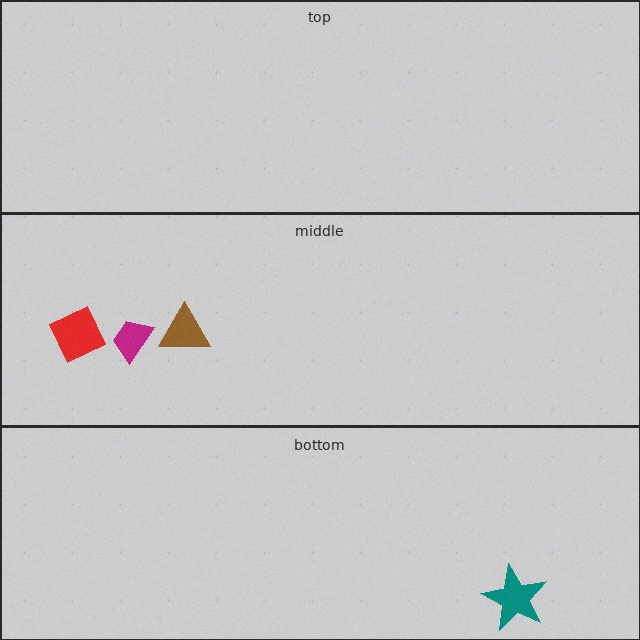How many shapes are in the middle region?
3.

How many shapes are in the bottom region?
1.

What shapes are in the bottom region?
The teal star.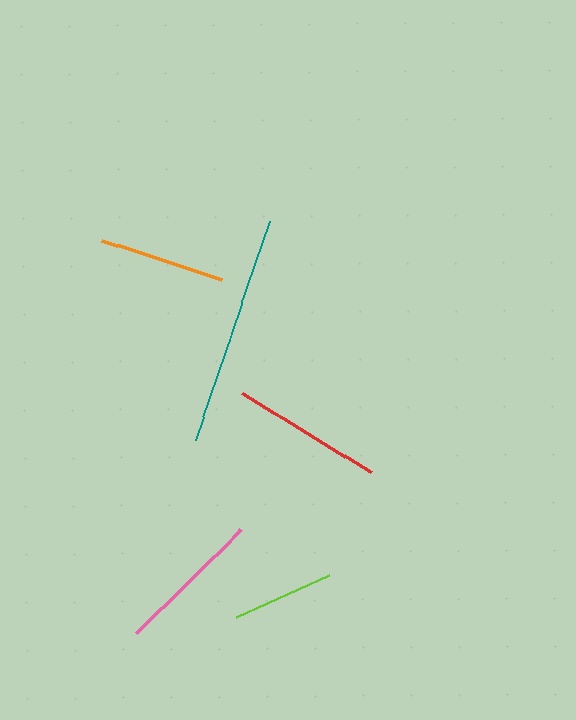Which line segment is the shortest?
The lime line is the shortest at approximately 102 pixels.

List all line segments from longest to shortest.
From longest to shortest: teal, red, pink, orange, lime.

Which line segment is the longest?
The teal line is the longest at approximately 231 pixels.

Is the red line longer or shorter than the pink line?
The red line is longer than the pink line.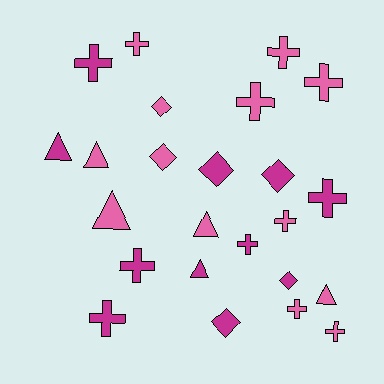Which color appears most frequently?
Pink, with 13 objects.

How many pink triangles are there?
There are 4 pink triangles.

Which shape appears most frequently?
Cross, with 12 objects.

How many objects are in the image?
There are 24 objects.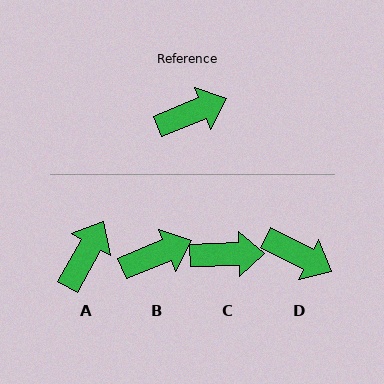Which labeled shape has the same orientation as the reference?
B.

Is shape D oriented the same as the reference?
No, it is off by about 49 degrees.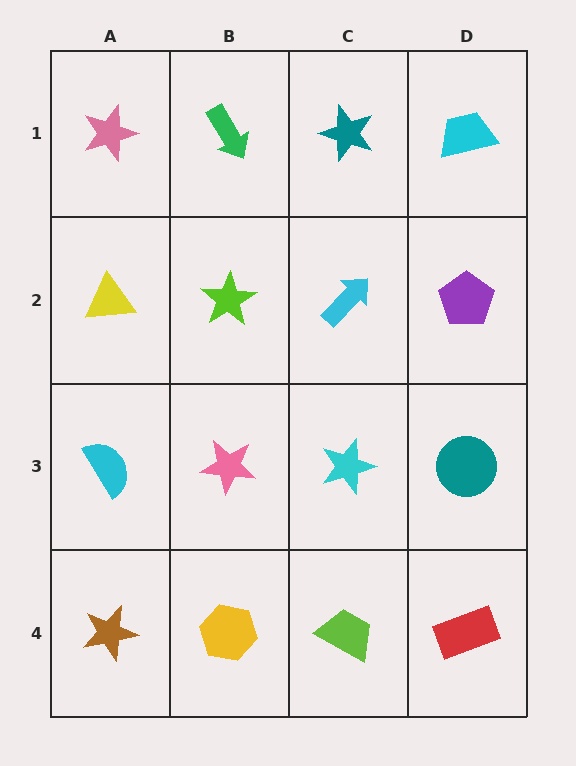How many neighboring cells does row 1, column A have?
2.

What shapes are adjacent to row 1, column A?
A yellow triangle (row 2, column A), a green arrow (row 1, column B).